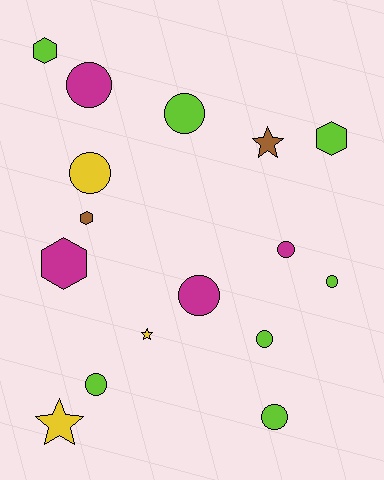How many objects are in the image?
There are 16 objects.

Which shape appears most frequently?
Circle, with 9 objects.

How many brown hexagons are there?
There is 1 brown hexagon.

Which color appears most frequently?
Lime, with 7 objects.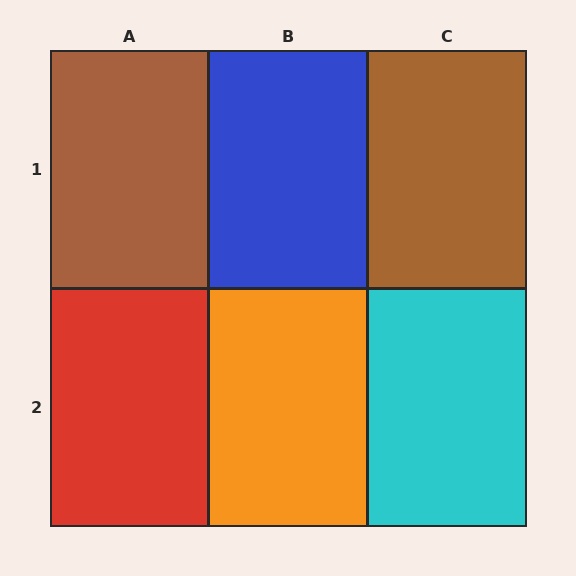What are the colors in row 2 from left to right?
Red, orange, cyan.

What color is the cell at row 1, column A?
Brown.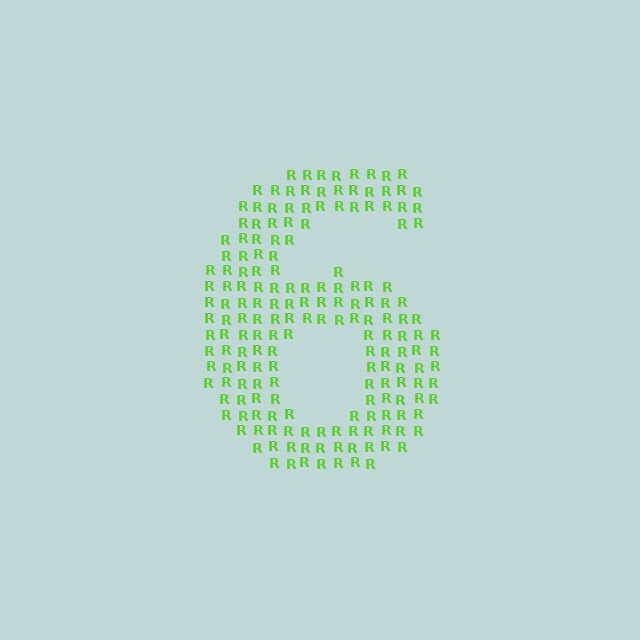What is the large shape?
The large shape is the digit 6.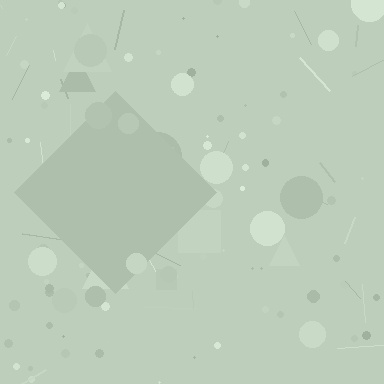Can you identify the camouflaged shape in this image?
The camouflaged shape is a diamond.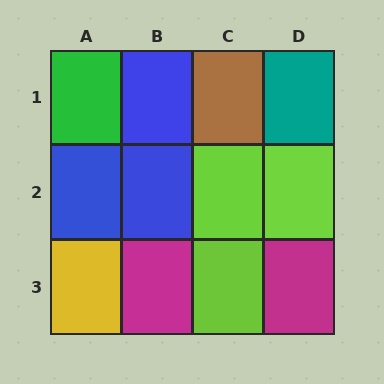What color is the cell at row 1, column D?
Teal.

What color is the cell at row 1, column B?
Blue.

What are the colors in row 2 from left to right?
Blue, blue, lime, lime.